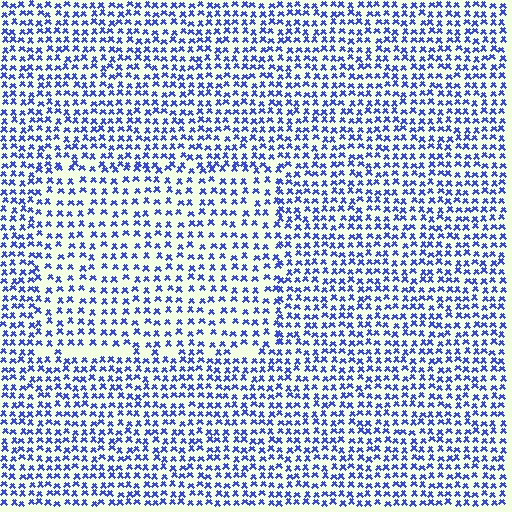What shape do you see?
I see a rectangle.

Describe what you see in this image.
The image contains small blue elements arranged at two different densities. A rectangle-shaped region is visible where the elements are less densely packed than the surrounding area.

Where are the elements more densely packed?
The elements are more densely packed outside the rectangle boundary.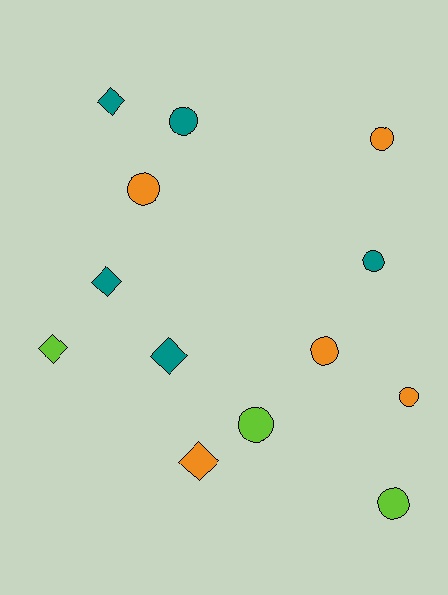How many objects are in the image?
There are 13 objects.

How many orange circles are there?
There are 4 orange circles.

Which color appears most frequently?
Teal, with 5 objects.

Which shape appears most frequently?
Circle, with 8 objects.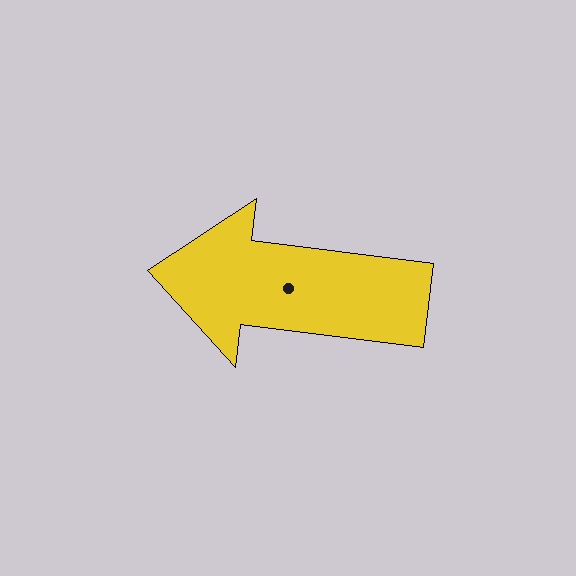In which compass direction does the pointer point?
West.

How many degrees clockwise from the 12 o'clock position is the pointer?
Approximately 277 degrees.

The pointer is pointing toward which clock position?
Roughly 9 o'clock.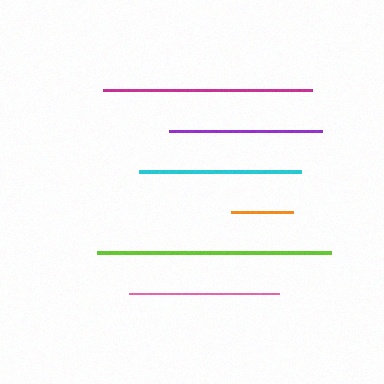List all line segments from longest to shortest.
From longest to shortest: lime, magenta, cyan, purple, pink, orange.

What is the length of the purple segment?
The purple segment is approximately 153 pixels long.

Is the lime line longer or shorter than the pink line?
The lime line is longer than the pink line.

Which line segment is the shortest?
The orange line is the shortest at approximately 63 pixels.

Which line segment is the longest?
The lime line is the longest at approximately 235 pixels.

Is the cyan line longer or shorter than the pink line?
The cyan line is longer than the pink line.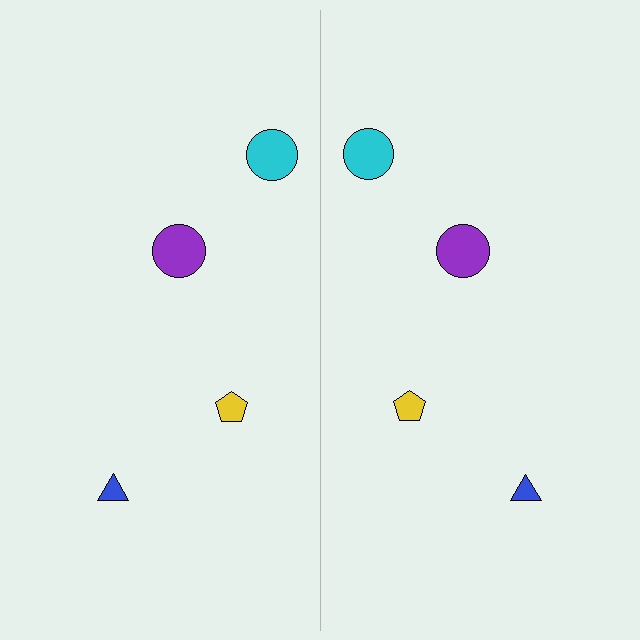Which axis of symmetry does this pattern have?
The pattern has a vertical axis of symmetry running through the center of the image.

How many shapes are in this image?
There are 8 shapes in this image.